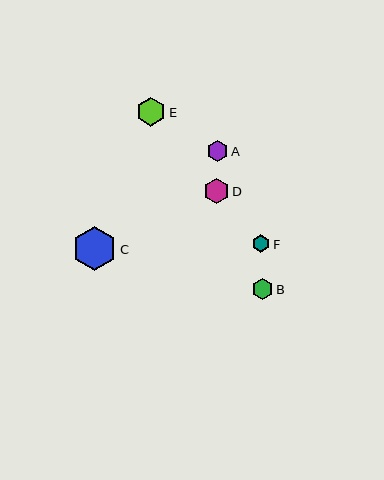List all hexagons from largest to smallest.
From largest to smallest: C, E, D, B, A, F.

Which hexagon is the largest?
Hexagon C is the largest with a size of approximately 44 pixels.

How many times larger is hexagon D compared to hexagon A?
Hexagon D is approximately 1.2 times the size of hexagon A.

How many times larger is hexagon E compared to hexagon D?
Hexagon E is approximately 1.1 times the size of hexagon D.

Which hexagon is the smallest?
Hexagon F is the smallest with a size of approximately 17 pixels.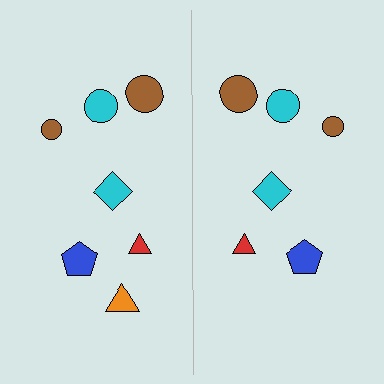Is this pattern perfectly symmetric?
No, the pattern is not perfectly symmetric. A orange triangle is missing from the right side.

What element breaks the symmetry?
A orange triangle is missing from the right side.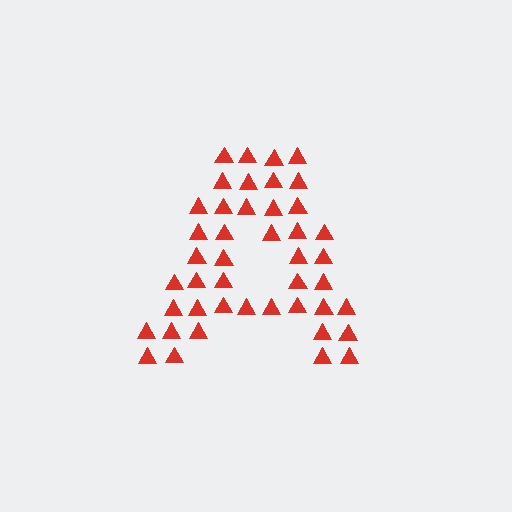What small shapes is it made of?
It is made of small triangles.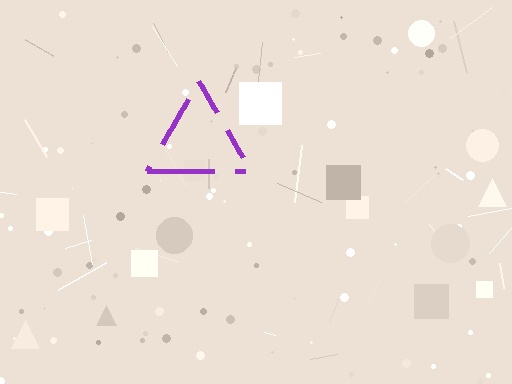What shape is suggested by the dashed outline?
The dashed outline suggests a triangle.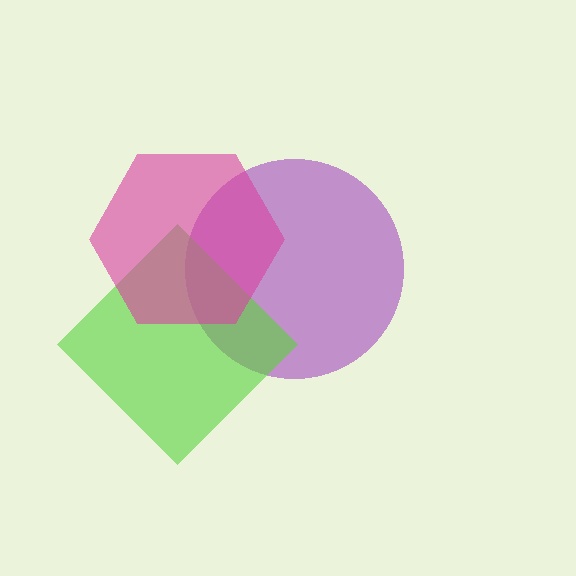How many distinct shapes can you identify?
There are 3 distinct shapes: a purple circle, a lime diamond, a magenta hexagon.